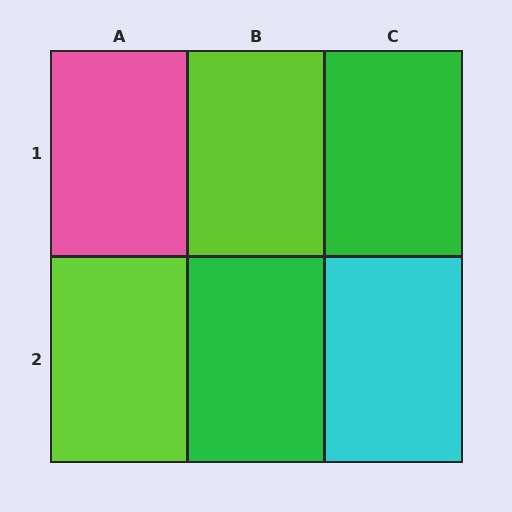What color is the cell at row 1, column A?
Pink.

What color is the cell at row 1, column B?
Lime.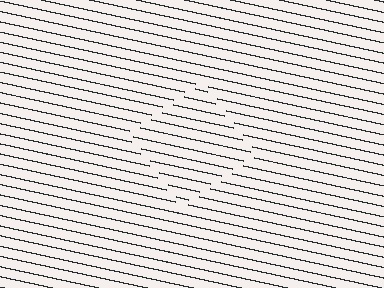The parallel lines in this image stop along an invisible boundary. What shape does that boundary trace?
An illusory square. The interior of the shape contains the same grating, shifted by half a period — the contour is defined by the phase discontinuity where line-ends from the inner and outer gratings abut.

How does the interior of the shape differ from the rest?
The interior of the shape contains the same grating, shifted by half a period — the contour is defined by the phase discontinuity where line-ends from the inner and outer gratings abut.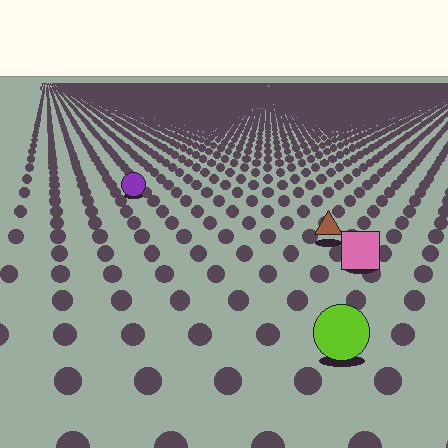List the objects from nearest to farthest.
From nearest to farthest: the lime circle, the pink square, the brown triangle, the purple circle.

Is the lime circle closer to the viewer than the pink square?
Yes. The lime circle is closer — you can tell from the texture gradient: the ground texture is coarser near it.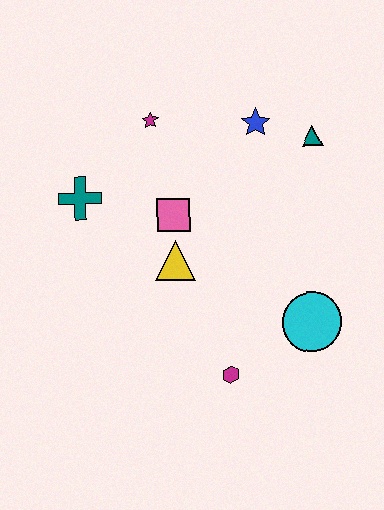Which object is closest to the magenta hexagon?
The cyan circle is closest to the magenta hexagon.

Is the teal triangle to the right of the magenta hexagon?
Yes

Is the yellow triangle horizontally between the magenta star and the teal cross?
No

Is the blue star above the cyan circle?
Yes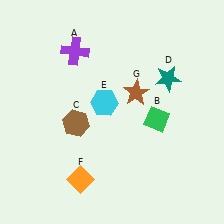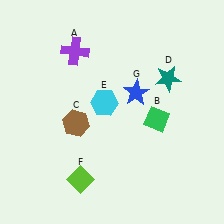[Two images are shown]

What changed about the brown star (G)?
In Image 1, G is brown. In Image 2, it changed to blue.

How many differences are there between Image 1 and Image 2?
There are 2 differences between the two images.